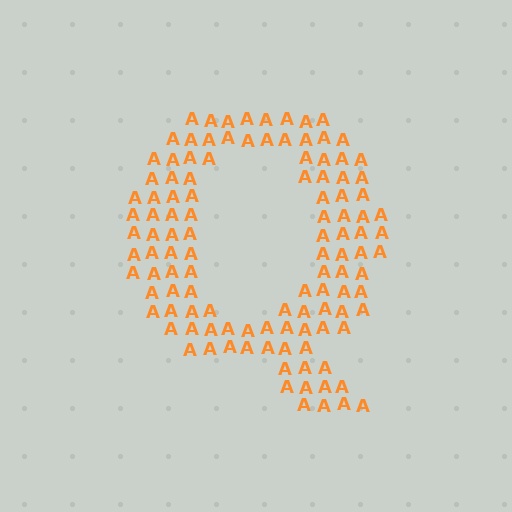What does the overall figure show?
The overall figure shows the letter Q.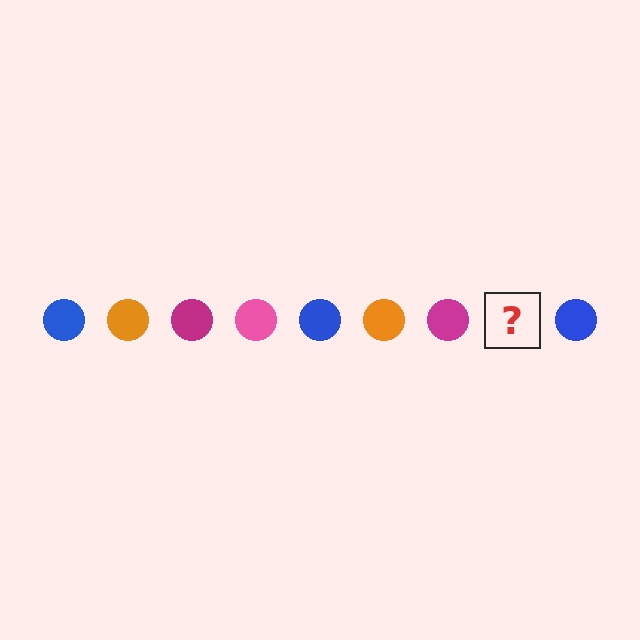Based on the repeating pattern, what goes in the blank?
The blank should be a pink circle.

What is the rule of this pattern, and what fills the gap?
The rule is that the pattern cycles through blue, orange, magenta, pink circles. The gap should be filled with a pink circle.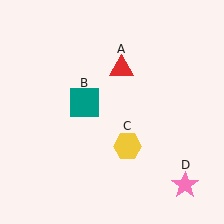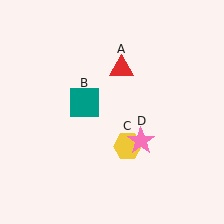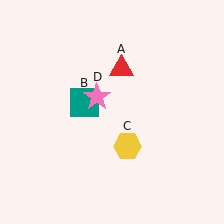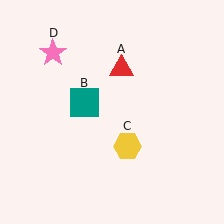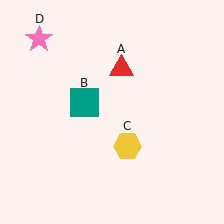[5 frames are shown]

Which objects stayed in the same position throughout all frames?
Red triangle (object A) and teal square (object B) and yellow hexagon (object C) remained stationary.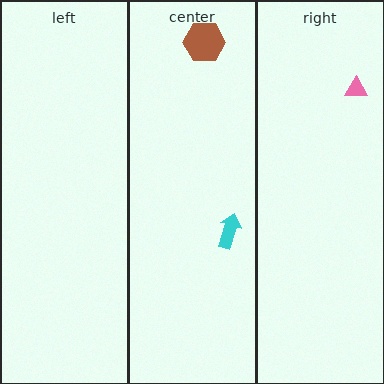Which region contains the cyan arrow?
The center region.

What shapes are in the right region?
The pink triangle.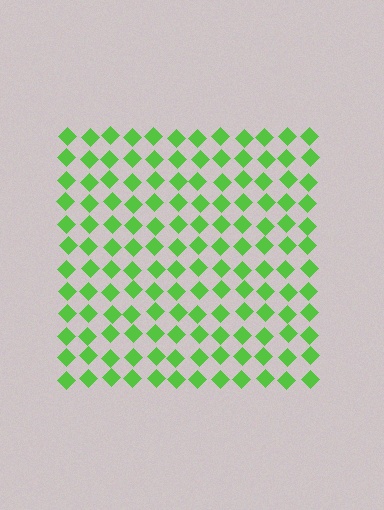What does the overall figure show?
The overall figure shows a square.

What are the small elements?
The small elements are diamonds.